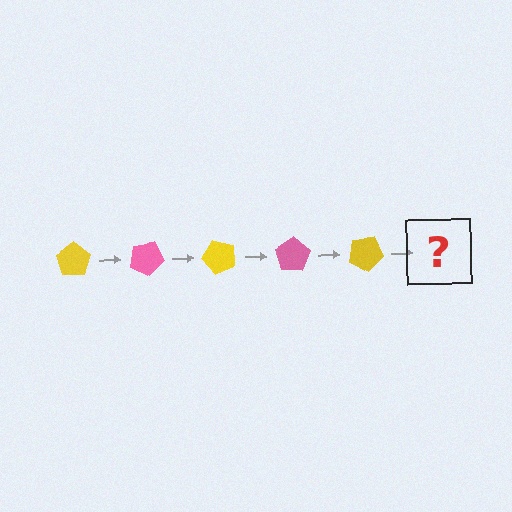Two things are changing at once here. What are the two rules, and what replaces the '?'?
The two rules are that it rotates 25 degrees each step and the color cycles through yellow and pink. The '?' should be a pink pentagon, rotated 125 degrees from the start.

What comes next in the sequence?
The next element should be a pink pentagon, rotated 125 degrees from the start.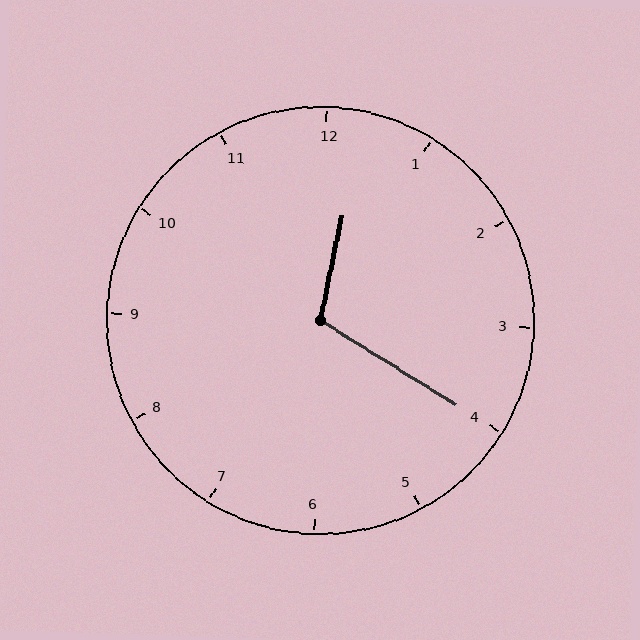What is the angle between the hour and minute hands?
Approximately 110 degrees.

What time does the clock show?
12:20.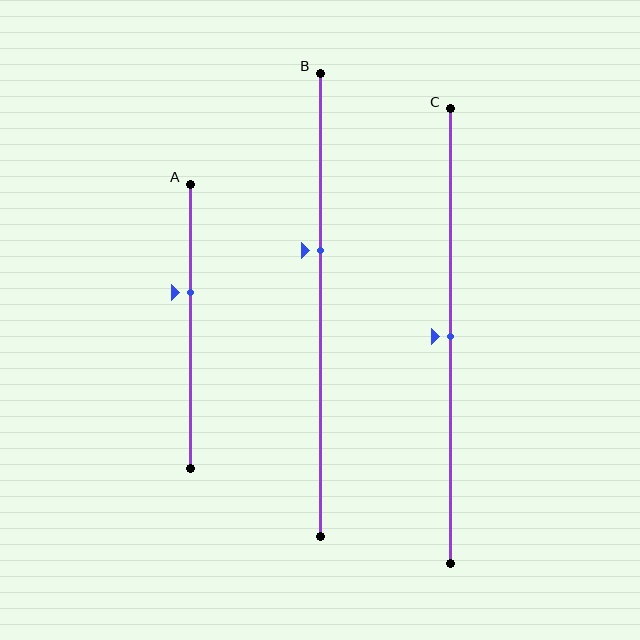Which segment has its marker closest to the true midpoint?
Segment C has its marker closest to the true midpoint.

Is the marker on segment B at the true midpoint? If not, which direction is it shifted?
No, the marker on segment B is shifted upward by about 12% of the segment length.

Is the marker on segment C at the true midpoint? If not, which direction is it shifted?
Yes, the marker on segment C is at the true midpoint.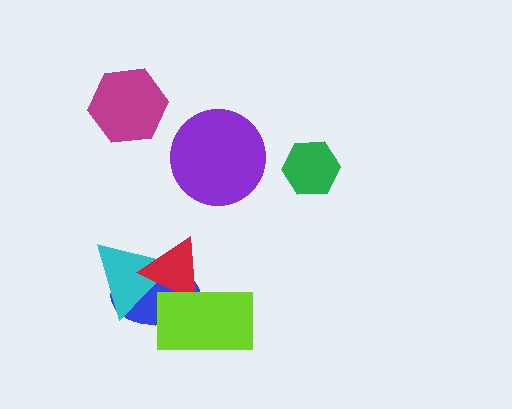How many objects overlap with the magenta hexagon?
0 objects overlap with the magenta hexagon.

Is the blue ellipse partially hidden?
Yes, it is partially covered by another shape.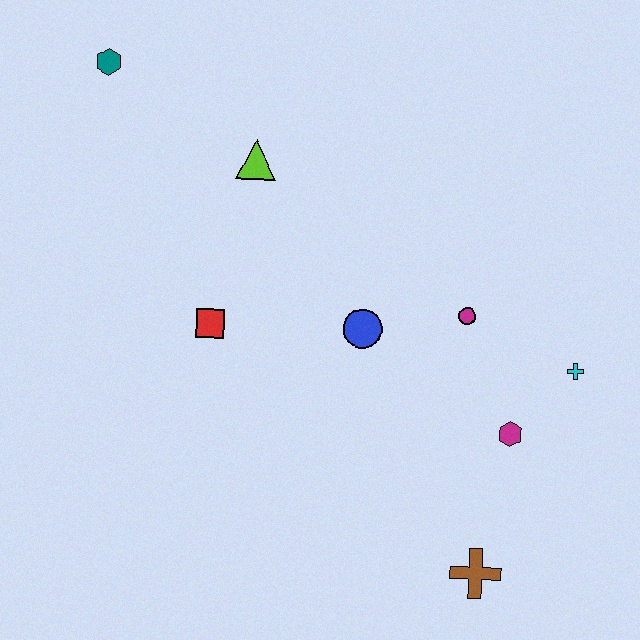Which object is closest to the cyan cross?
The magenta hexagon is closest to the cyan cross.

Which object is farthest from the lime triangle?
The brown cross is farthest from the lime triangle.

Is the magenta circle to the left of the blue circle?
No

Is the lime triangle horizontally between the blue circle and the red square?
Yes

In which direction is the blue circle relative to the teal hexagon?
The blue circle is to the right of the teal hexagon.